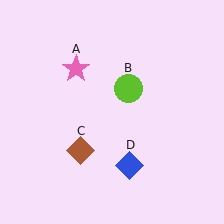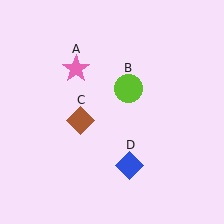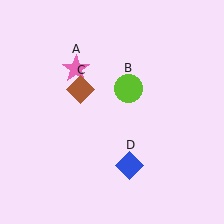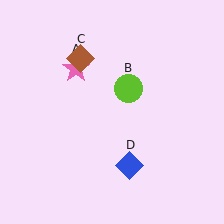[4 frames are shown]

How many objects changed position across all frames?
1 object changed position: brown diamond (object C).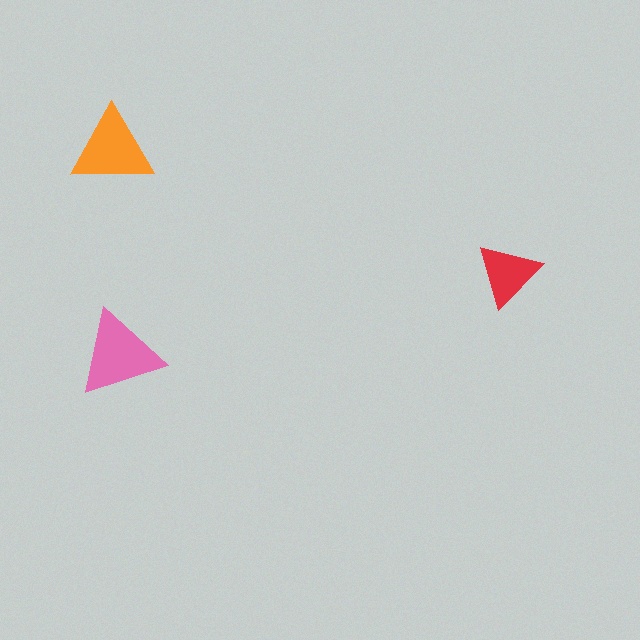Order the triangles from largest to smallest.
the pink one, the orange one, the red one.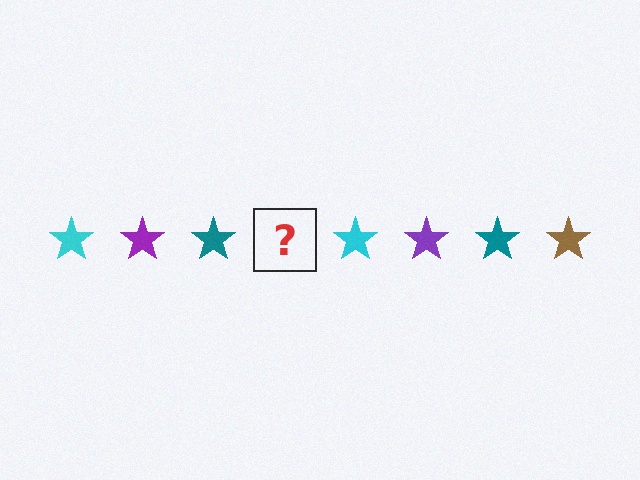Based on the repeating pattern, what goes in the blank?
The blank should be a brown star.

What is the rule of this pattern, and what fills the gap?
The rule is that the pattern cycles through cyan, purple, teal, brown stars. The gap should be filled with a brown star.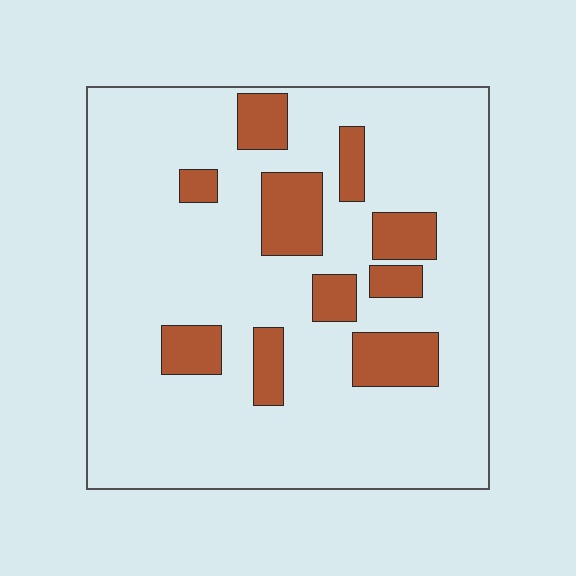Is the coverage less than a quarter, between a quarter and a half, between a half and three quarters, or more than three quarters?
Less than a quarter.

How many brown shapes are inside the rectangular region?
10.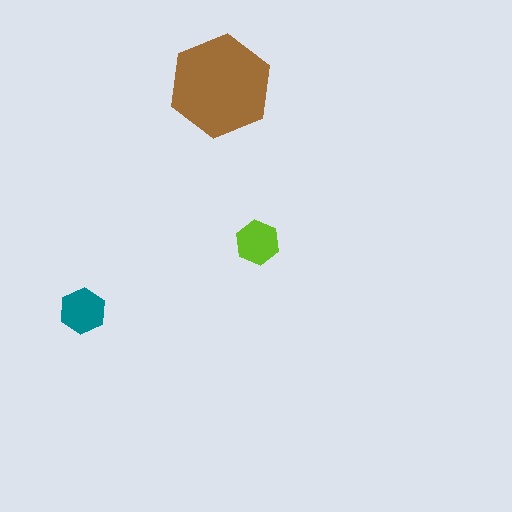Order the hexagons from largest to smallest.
the brown one, the teal one, the lime one.